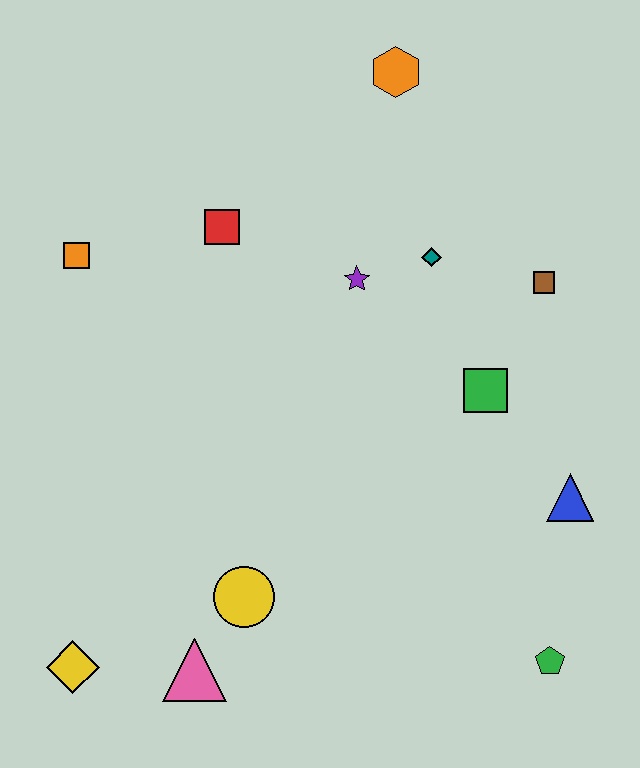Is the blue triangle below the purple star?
Yes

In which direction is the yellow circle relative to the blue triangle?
The yellow circle is to the left of the blue triangle.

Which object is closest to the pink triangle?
The yellow circle is closest to the pink triangle.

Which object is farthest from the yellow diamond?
The orange hexagon is farthest from the yellow diamond.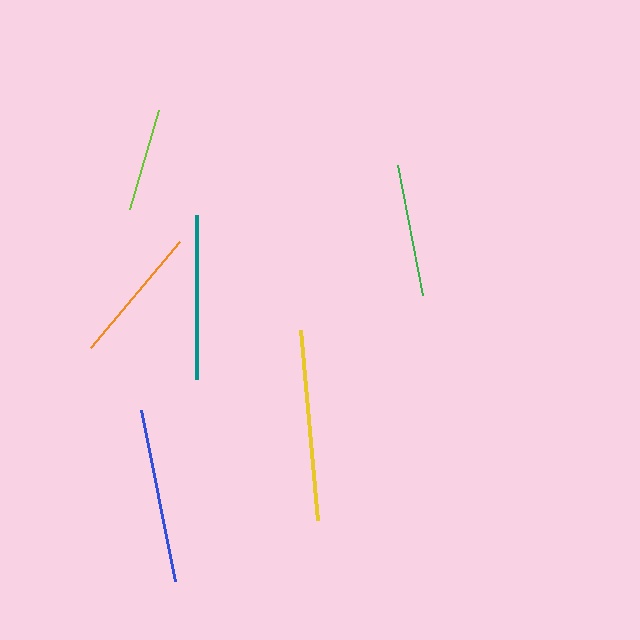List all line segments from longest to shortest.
From longest to shortest: yellow, blue, teal, orange, green, lime.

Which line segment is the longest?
The yellow line is the longest at approximately 191 pixels.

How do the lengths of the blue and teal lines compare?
The blue and teal lines are approximately the same length.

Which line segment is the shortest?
The lime line is the shortest at approximately 104 pixels.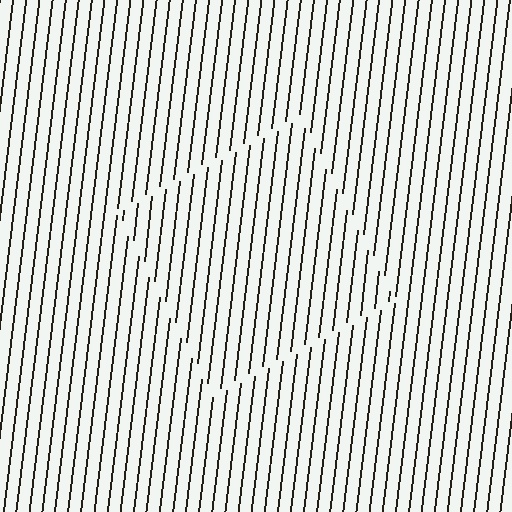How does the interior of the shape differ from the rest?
The interior of the shape contains the same grating, shifted by half a period — the contour is defined by the phase discontinuity where line-ends from the inner and outer gratings abut.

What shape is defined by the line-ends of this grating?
An illusory square. The interior of the shape contains the same grating, shifted by half a period — the contour is defined by the phase discontinuity where line-ends from the inner and outer gratings abut.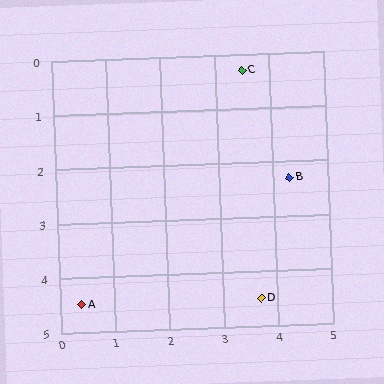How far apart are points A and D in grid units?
Points A and D are about 3.3 grid units apart.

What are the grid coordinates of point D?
Point D is at approximately (3.7, 4.5).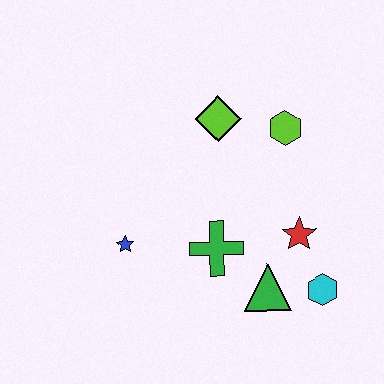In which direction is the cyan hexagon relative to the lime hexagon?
The cyan hexagon is below the lime hexagon.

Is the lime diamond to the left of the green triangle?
Yes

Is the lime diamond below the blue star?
No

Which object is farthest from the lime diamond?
The cyan hexagon is farthest from the lime diamond.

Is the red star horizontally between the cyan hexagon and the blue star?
Yes